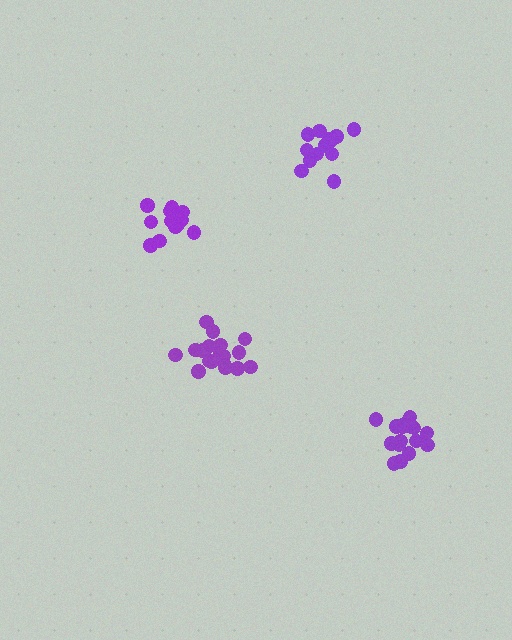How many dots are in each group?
Group 1: 13 dots, Group 2: 19 dots, Group 3: 15 dots, Group 4: 16 dots (63 total).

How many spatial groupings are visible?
There are 4 spatial groupings.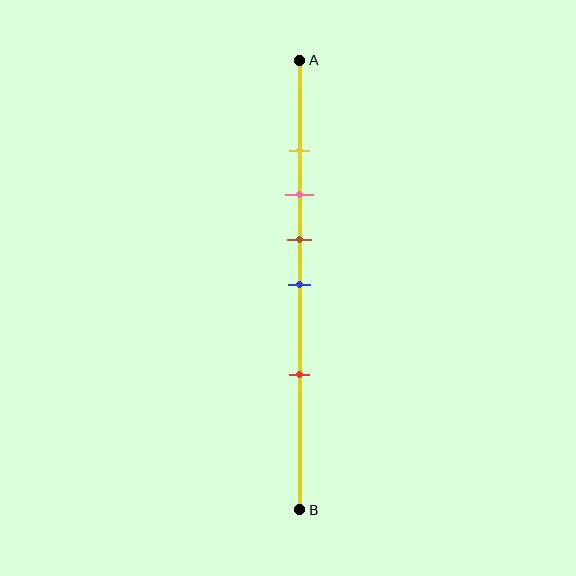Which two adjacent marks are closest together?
The yellow and pink marks are the closest adjacent pair.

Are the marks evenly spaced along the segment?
No, the marks are not evenly spaced.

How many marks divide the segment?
There are 5 marks dividing the segment.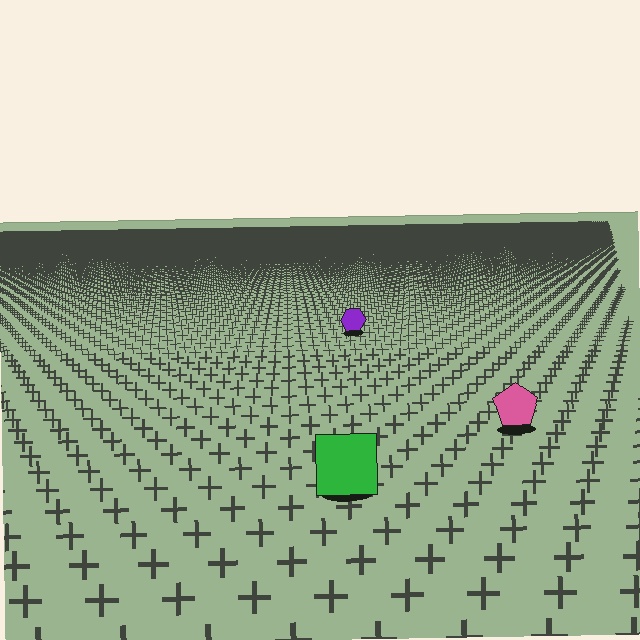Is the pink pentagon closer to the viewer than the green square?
No. The green square is closer — you can tell from the texture gradient: the ground texture is coarser near it.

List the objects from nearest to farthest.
From nearest to farthest: the green square, the pink pentagon, the purple hexagon.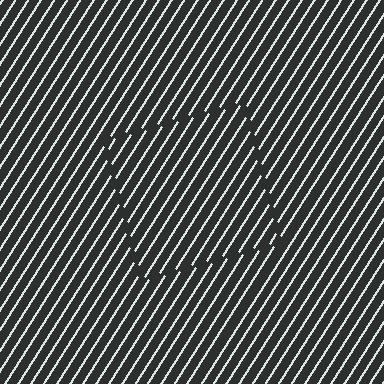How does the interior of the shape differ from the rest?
The interior of the shape contains the same grating, shifted by half a period — the contour is defined by the phase discontinuity where line-ends from the inner and outer gratings abut.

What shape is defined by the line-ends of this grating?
An illusory square. The interior of the shape contains the same grating, shifted by half a period — the contour is defined by the phase discontinuity where line-ends from the inner and outer gratings abut.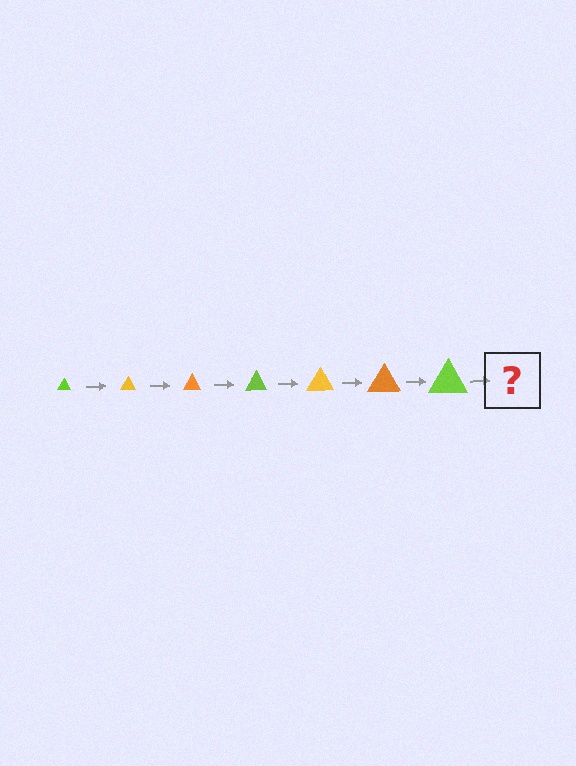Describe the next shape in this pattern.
It should be a yellow triangle, larger than the previous one.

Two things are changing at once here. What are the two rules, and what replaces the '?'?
The two rules are that the triangle grows larger each step and the color cycles through lime, yellow, and orange. The '?' should be a yellow triangle, larger than the previous one.